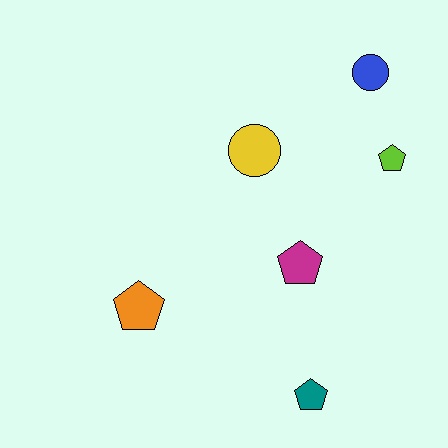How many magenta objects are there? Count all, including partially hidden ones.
There is 1 magenta object.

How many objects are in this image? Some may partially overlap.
There are 6 objects.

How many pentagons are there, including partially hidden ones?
There are 4 pentagons.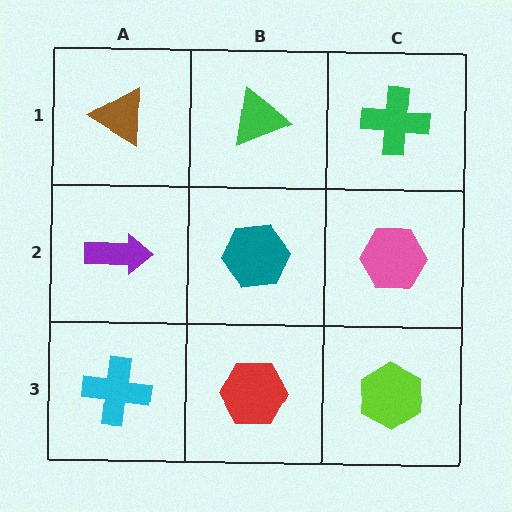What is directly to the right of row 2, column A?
A teal hexagon.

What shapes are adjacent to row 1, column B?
A teal hexagon (row 2, column B), a brown triangle (row 1, column A), a green cross (row 1, column C).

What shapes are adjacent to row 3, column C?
A pink hexagon (row 2, column C), a red hexagon (row 3, column B).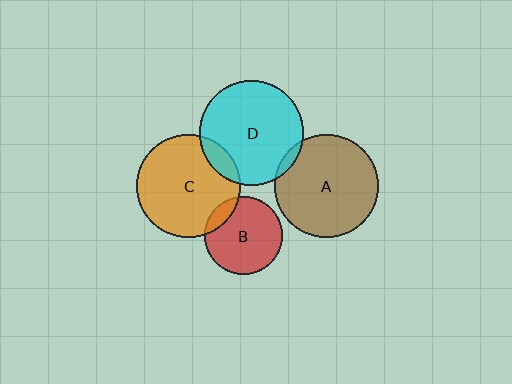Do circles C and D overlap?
Yes.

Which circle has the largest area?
Circle D (cyan).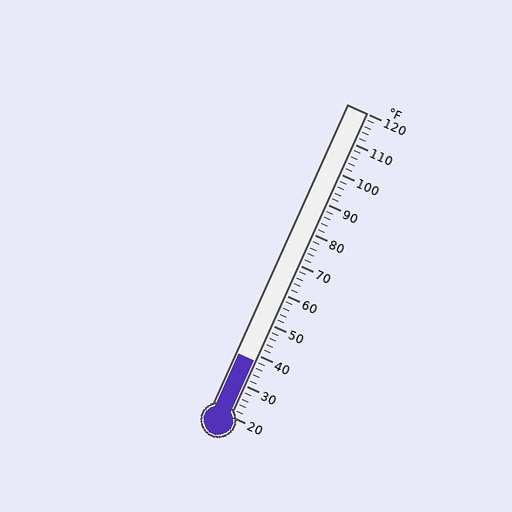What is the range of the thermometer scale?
The thermometer scale ranges from 20°F to 120°F.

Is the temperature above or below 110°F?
The temperature is below 110°F.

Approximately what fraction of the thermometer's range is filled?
The thermometer is filled to approximately 20% of its range.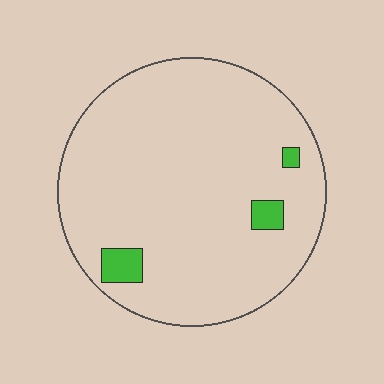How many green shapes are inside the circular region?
3.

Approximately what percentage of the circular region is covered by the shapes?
Approximately 5%.